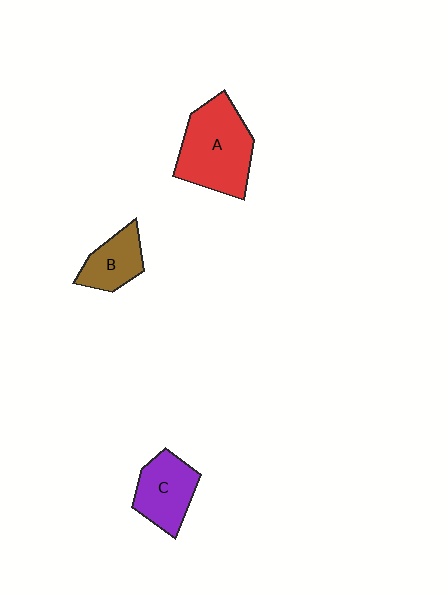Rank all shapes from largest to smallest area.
From largest to smallest: A (red), C (purple), B (brown).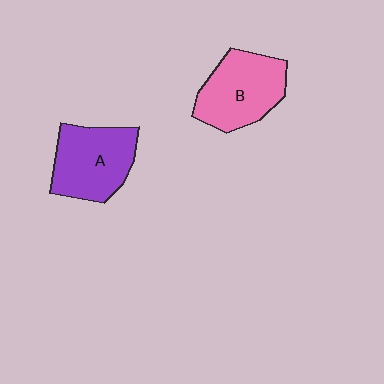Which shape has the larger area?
Shape B (pink).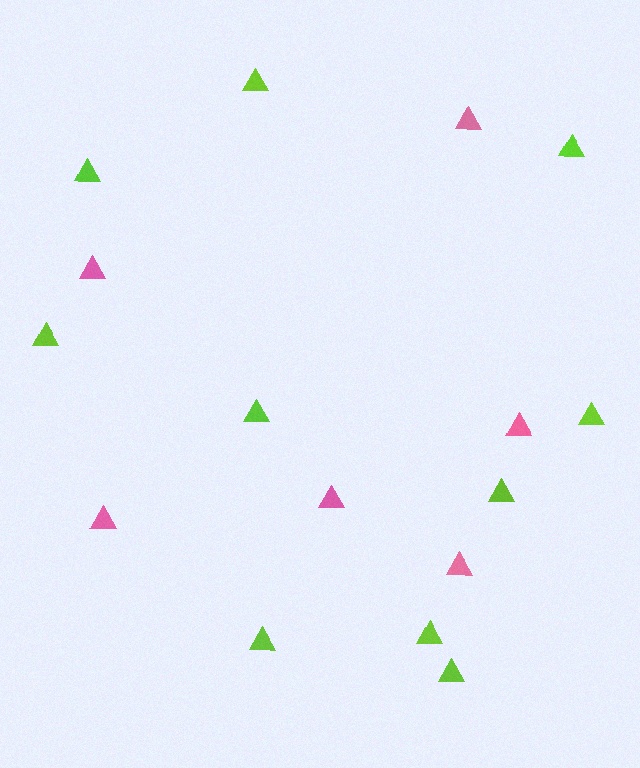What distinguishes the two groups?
There are 2 groups: one group of pink triangles (6) and one group of lime triangles (10).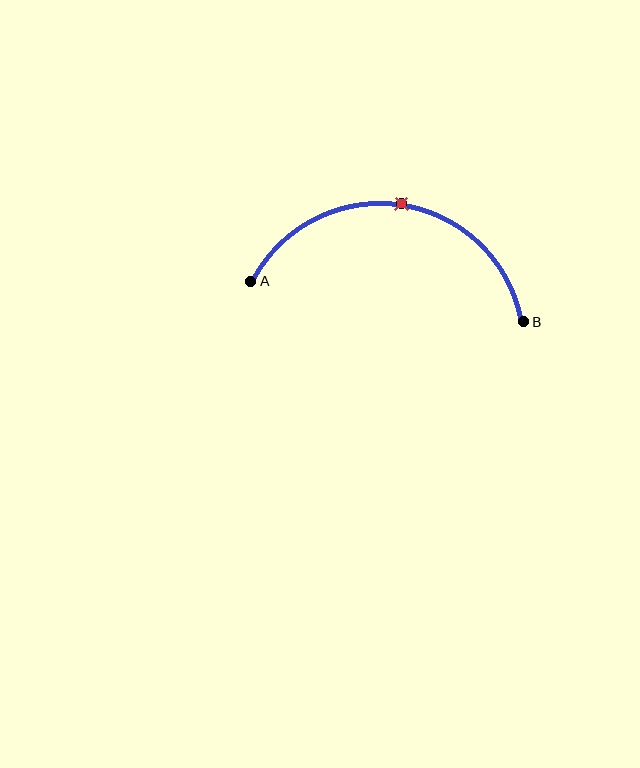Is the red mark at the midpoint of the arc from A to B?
Yes. The red mark lies on the arc at equal arc-length from both A and B — it is the arc midpoint.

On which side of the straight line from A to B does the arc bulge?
The arc bulges above the straight line connecting A and B.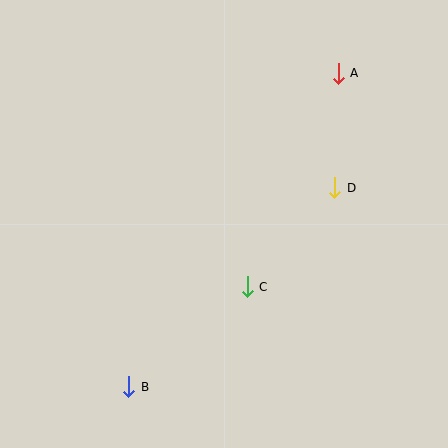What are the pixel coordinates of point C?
Point C is at (247, 287).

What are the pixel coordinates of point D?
Point D is at (335, 188).